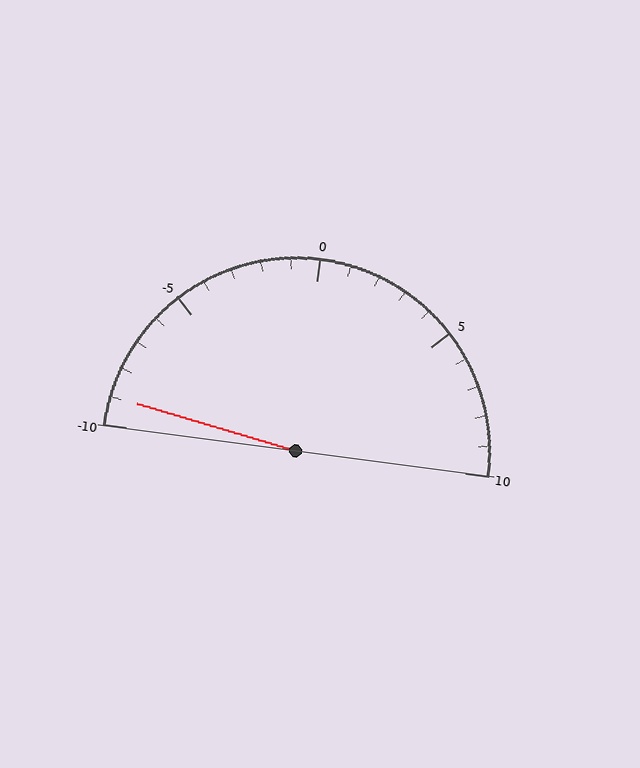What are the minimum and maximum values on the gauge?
The gauge ranges from -10 to 10.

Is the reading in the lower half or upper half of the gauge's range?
The reading is in the lower half of the range (-10 to 10).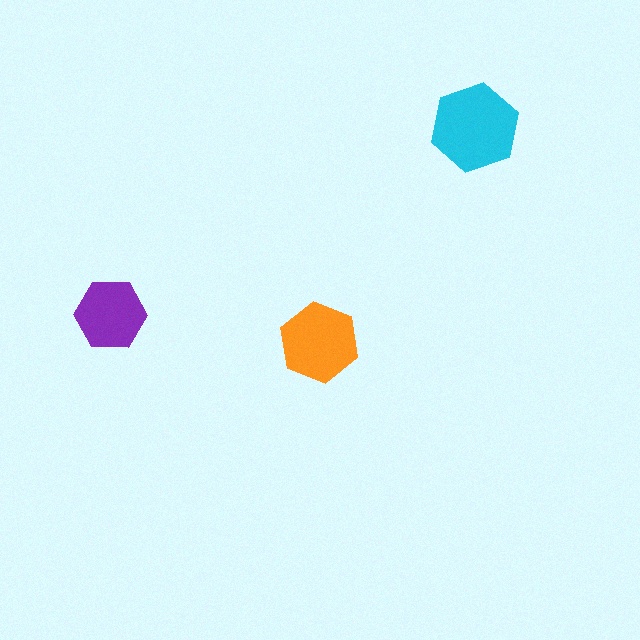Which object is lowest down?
The orange hexagon is bottommost.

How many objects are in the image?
There are 3 objects in the image.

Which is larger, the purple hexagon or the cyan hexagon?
The cyan one.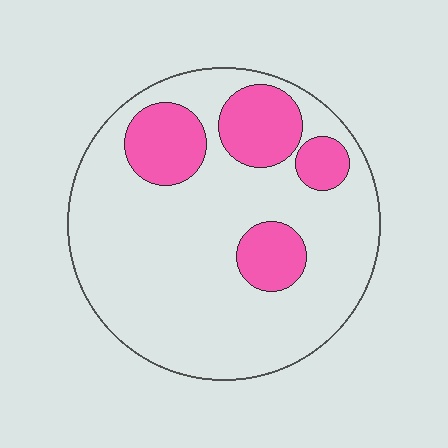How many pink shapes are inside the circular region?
4.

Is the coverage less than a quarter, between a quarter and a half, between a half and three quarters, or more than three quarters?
Less than a quarter.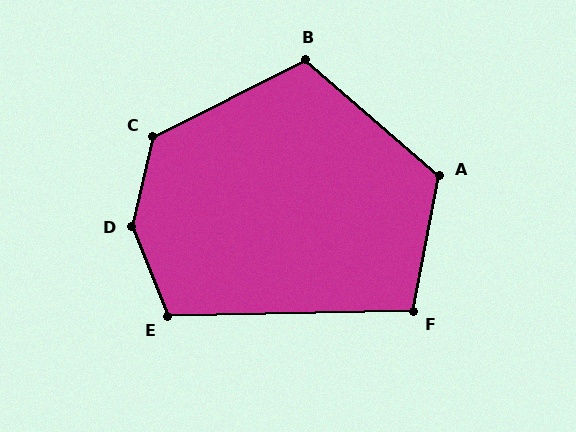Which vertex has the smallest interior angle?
F, at approximately 102 degrees.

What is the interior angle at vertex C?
Approximately 130 degrees (obtuse).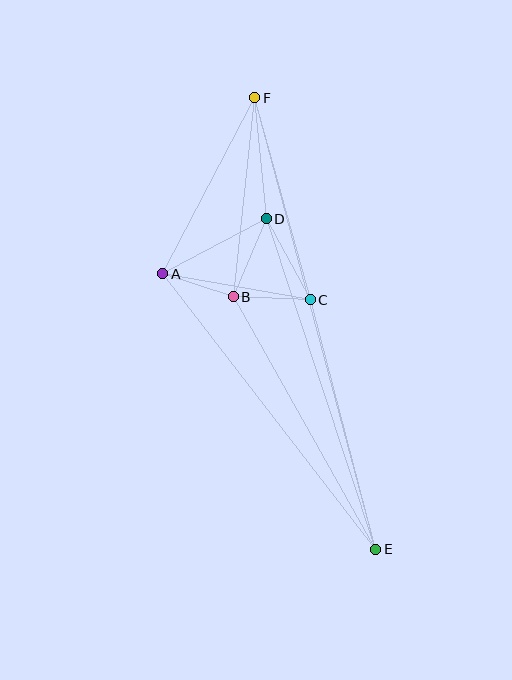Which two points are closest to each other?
Points A and B are closest to each other.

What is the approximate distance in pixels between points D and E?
The distance between D and E is approximately 348 pixels.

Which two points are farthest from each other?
Points E and F are farthest from each other.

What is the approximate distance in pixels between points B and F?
The distance between B and F is approximately 200 pixels.